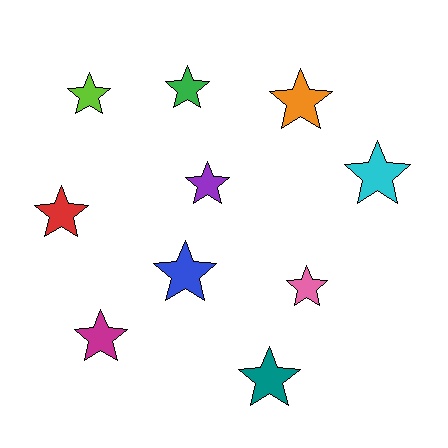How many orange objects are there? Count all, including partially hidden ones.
There is 1 orange object.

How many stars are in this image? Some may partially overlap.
There are 10 stars.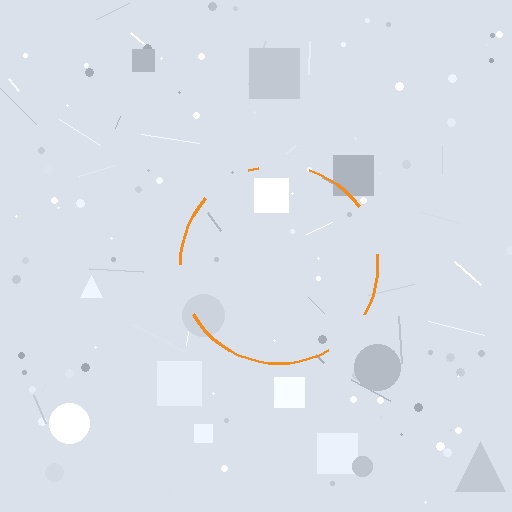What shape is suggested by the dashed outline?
The dashed outline suggests a circle.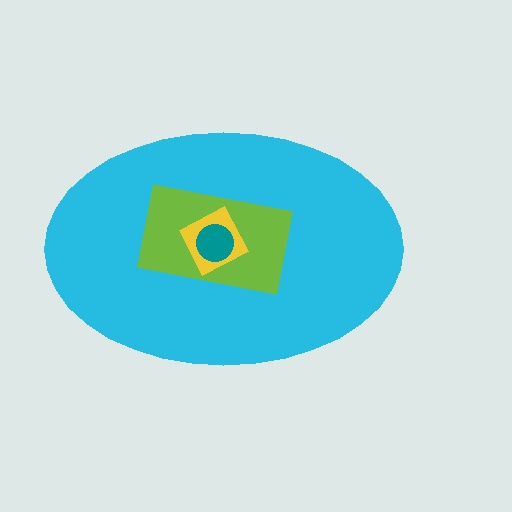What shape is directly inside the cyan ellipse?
The lime rectangle.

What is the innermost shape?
The teal circle.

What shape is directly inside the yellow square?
The teal circle.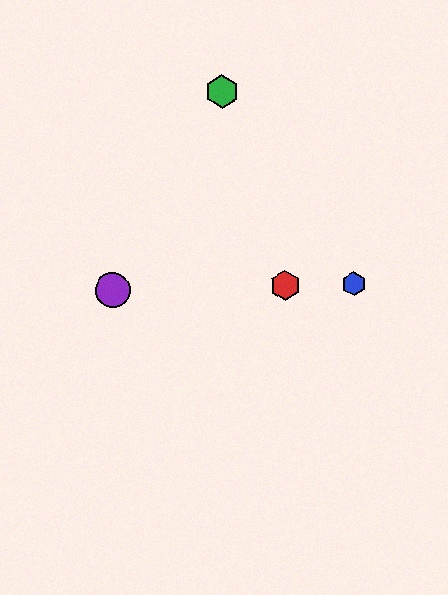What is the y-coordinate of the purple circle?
The purple circle is at y≈290.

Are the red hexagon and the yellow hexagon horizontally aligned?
Yes, both are at y≈286.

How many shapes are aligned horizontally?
4 shapes (the red hexagon, the blue hexagon, the yellow hexagon, the purple circle) are aligned horizontally.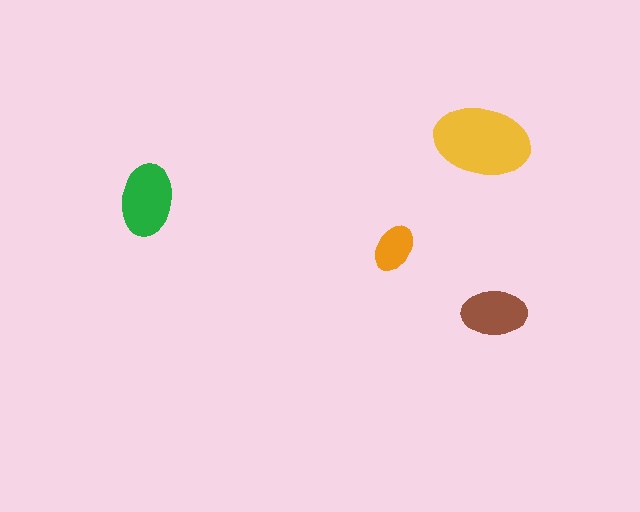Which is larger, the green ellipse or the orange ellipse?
The green one.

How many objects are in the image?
There are 4 objects in the image.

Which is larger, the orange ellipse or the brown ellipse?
The brown one.